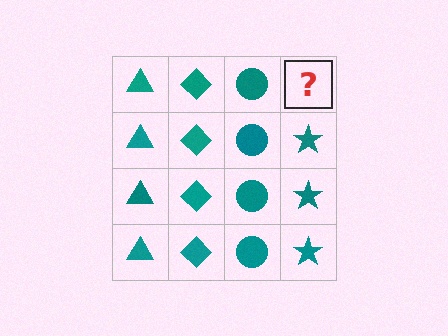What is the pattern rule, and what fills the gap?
The rule is that each column has a consistent shape. The gap should be filled with a teal star.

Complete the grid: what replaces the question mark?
The question mark should be replaced with a teal star.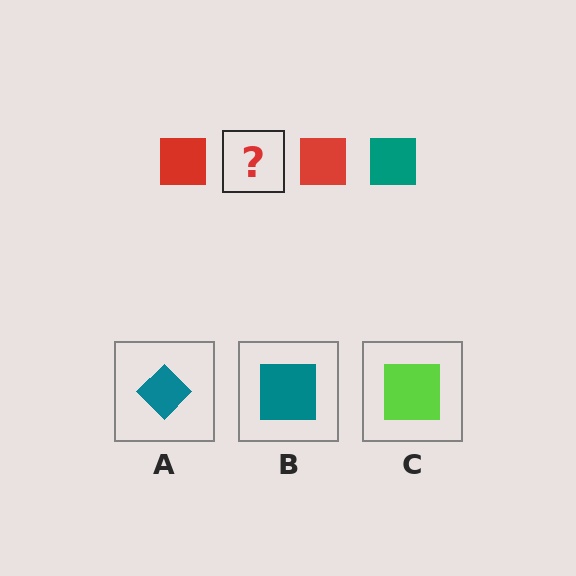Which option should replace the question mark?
Option B.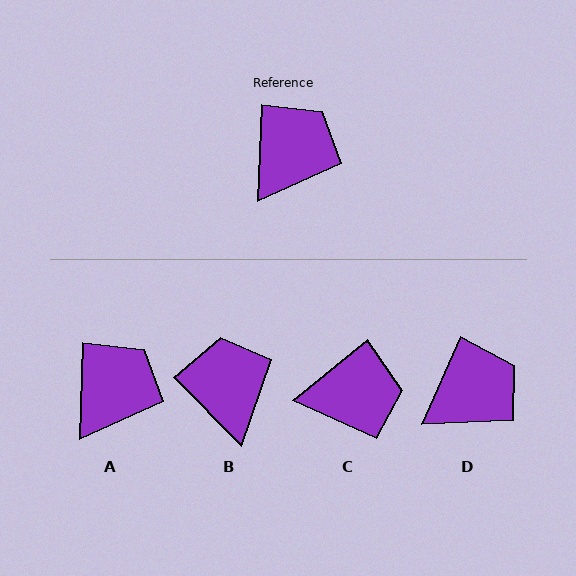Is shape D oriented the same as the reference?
No, it is off by about 22 degrees.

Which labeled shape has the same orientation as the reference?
A.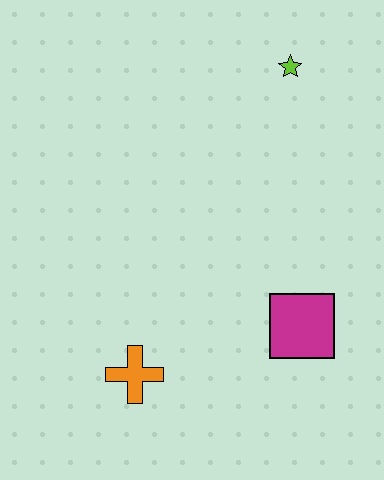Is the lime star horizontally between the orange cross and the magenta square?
Yes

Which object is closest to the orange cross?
The magenta square is closest to the orange cross.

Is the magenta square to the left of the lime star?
No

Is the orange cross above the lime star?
No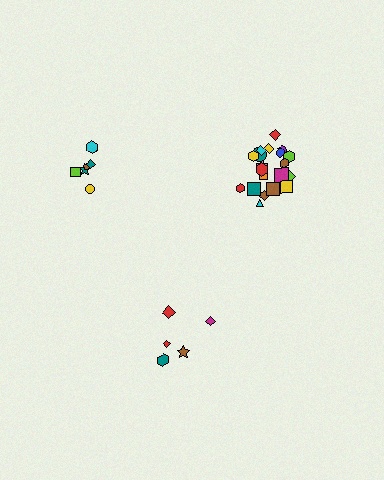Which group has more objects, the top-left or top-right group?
The top-right group.